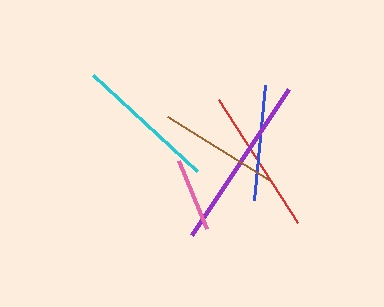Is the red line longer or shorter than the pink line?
The red line is longer than the pink line.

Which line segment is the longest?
The purple line is the longest at approximately 176 pixels.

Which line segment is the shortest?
The pink line is the shortest at approximately 74 pixels.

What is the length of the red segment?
The red segment is approximately 146 pixels long.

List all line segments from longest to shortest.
From longest to shortest: purple, red, cyan, brown, blue, pink.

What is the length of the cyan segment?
The cyan segment is approximately 142 pixels long.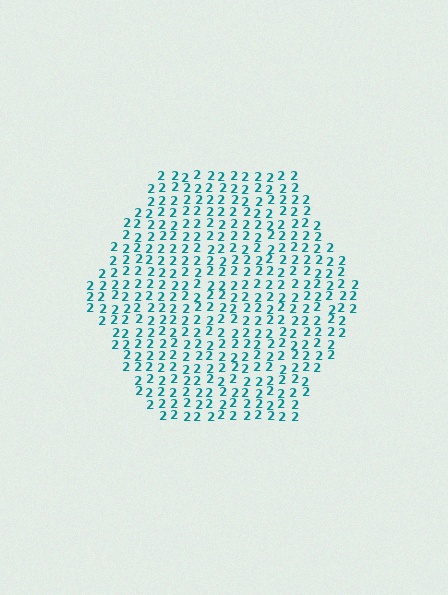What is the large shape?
The large shape is a hexagon.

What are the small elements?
The small elements are digit 2's.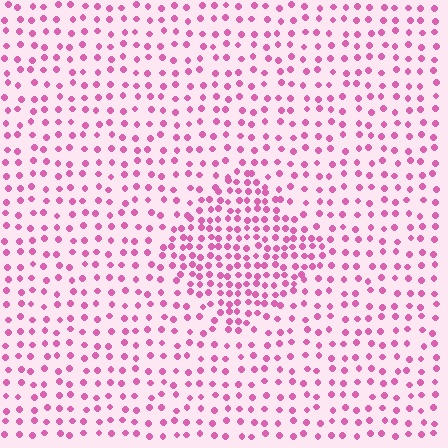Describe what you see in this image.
The image contains small pink elements arranged at two different densities. A diamond-shaped region is visible where the elements are more densely packed than the surrounding area.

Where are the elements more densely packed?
The elements are more densely packed inside the diamond boundary.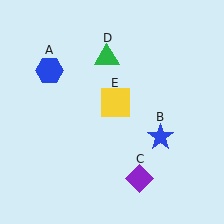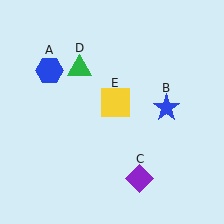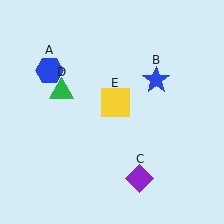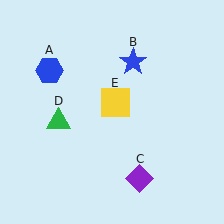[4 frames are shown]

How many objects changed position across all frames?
2 objects changed position: blue star (object B), green triangle (object D).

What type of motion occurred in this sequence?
The blue star (object B), green triangle (object D) rotated counterclockwise around the center of the scene.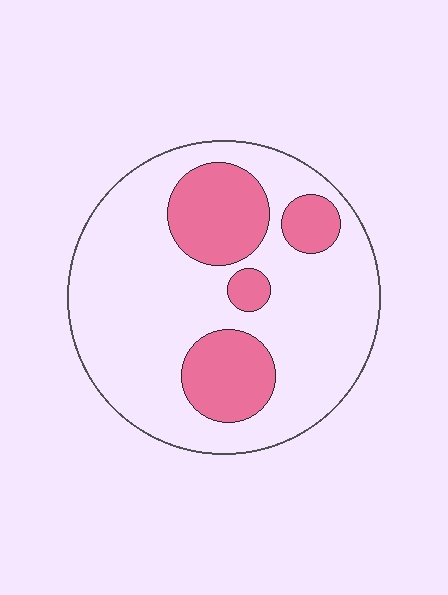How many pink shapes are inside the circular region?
4.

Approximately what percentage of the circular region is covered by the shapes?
Approximately 25%.